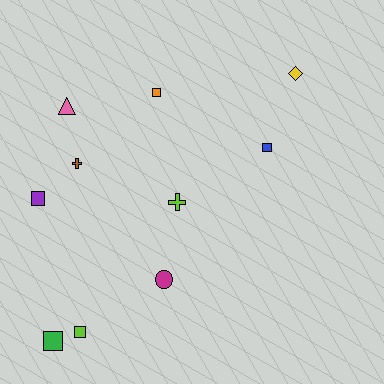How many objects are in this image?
There are 10 objects.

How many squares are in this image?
There are 5 squares.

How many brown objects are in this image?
There is 1 brown object.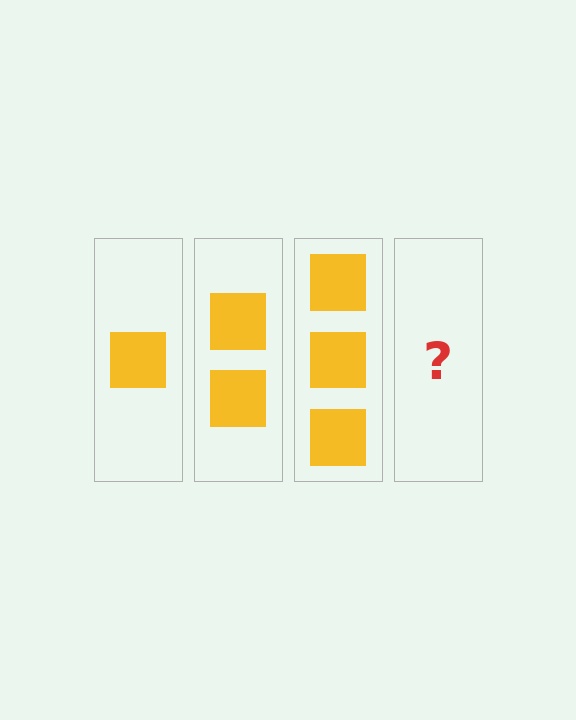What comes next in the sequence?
The next element should be 4 squares.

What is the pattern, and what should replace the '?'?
The pattern is that each step adds one more square. The '?' should be 4 squares.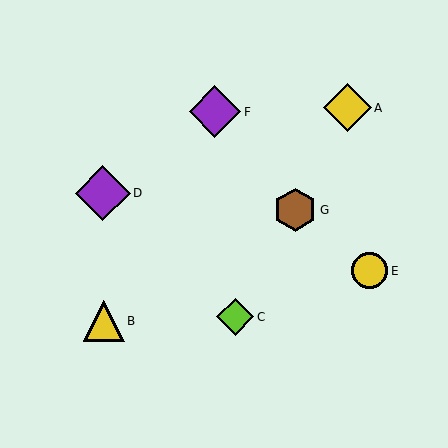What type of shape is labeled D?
Shape D is a purple diamond.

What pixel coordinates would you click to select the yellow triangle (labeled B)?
Click at (104, 321) to select the yellow triangle B.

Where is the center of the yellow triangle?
The center of the yellow triangle is at (104, 321).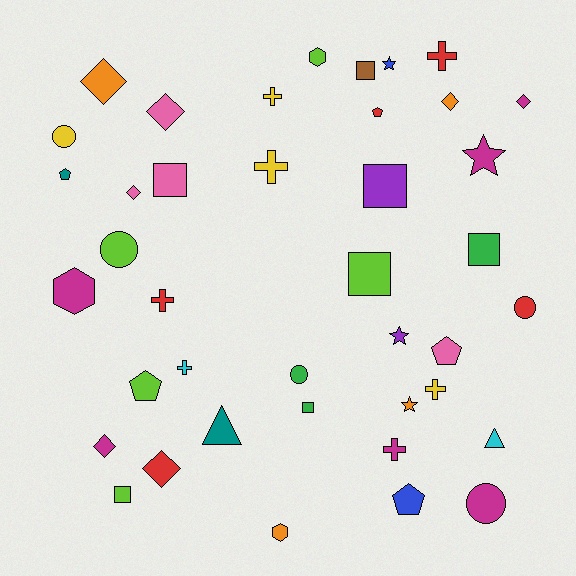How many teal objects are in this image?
There are 2 teal objects.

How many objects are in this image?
There are 40 objects.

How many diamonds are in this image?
There are 7 diamonds.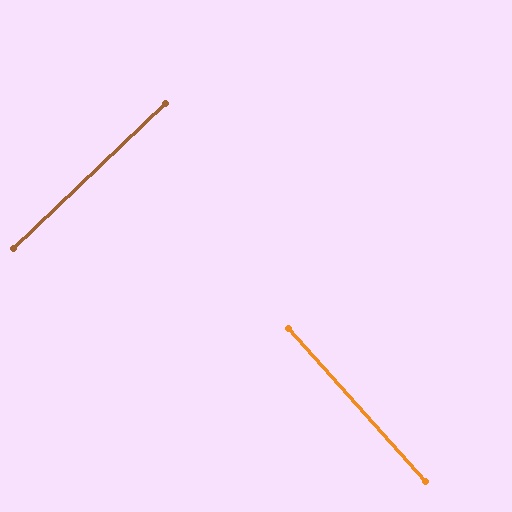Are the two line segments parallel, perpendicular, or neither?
Perpendicular — they meet at approximately 88°.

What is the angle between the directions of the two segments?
Approximately 88 degrees.